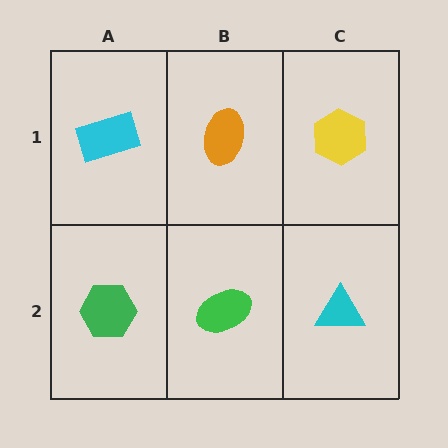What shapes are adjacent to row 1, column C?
A cyan triangle (row 2, column C), an orange ellipse (row 1, column B).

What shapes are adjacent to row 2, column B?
An orange ellipse (row 1, column B), a green hexagon (row 2, column A), a cyan triangle (row 2, column C).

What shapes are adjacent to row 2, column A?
A cyan rectangle (row 1, column A), a green ellipse (row 2, column B).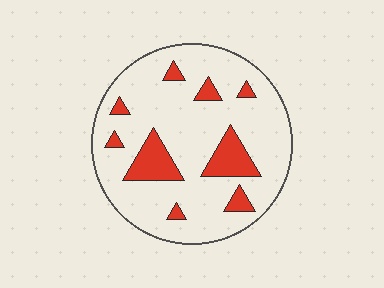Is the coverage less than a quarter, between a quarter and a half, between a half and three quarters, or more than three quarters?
Less than a quarter.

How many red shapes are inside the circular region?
9.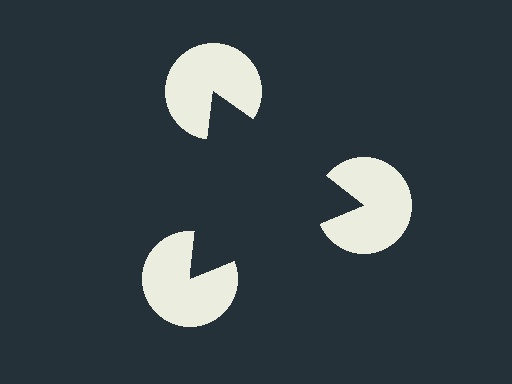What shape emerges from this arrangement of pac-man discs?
An illusory triangle — its edges are inferred from the aligned wedge cuts in the pac-man discs, not physically drawn.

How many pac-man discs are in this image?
There are 3 — one at each vertex of the illusory triangle.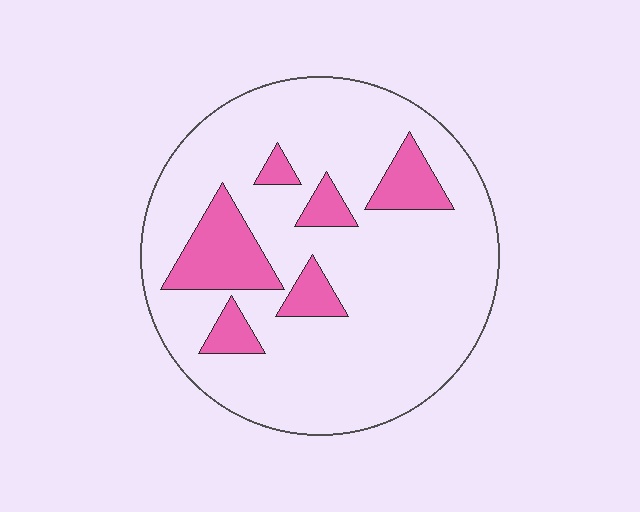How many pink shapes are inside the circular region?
6.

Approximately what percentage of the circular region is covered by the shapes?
Approximately 15%.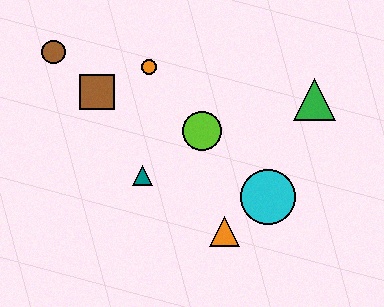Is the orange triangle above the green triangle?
No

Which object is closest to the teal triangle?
The lime circle is closest to the teal triangle.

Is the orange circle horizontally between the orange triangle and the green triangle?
No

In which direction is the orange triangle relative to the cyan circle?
The orange triangle is to the left of the cyan circle.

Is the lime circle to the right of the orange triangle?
No